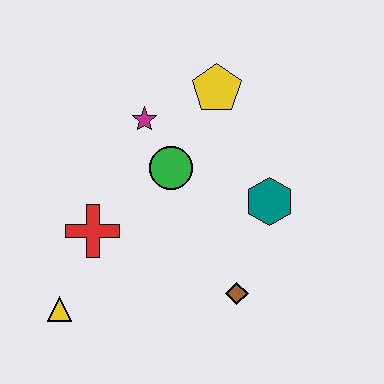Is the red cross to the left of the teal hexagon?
Yes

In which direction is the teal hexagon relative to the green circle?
The teal hexagon is to the right of the green circle.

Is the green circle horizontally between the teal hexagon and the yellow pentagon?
No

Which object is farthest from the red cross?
The yellow pentagon is farthest from the red cross.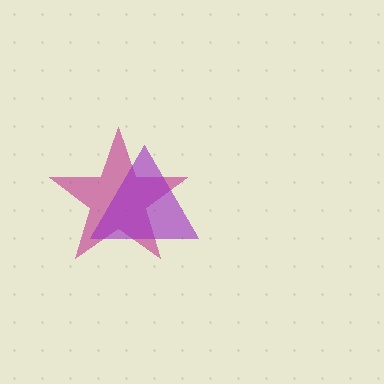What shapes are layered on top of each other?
The layered shapes are: a magenta star, a purple triangle.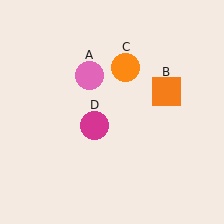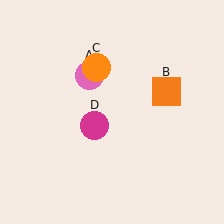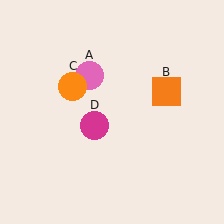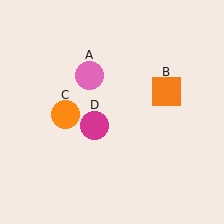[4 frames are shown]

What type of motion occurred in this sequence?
The orange circle (object C) rotated counterclockwise around the center of the scene.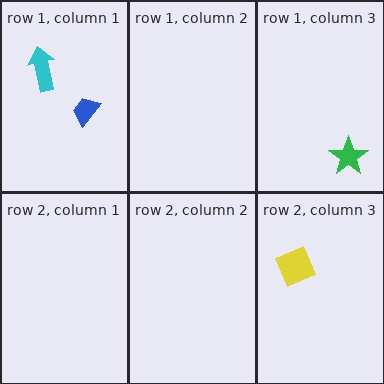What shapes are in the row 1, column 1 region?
The blue trapezoid, the cyan arrow.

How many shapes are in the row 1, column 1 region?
2.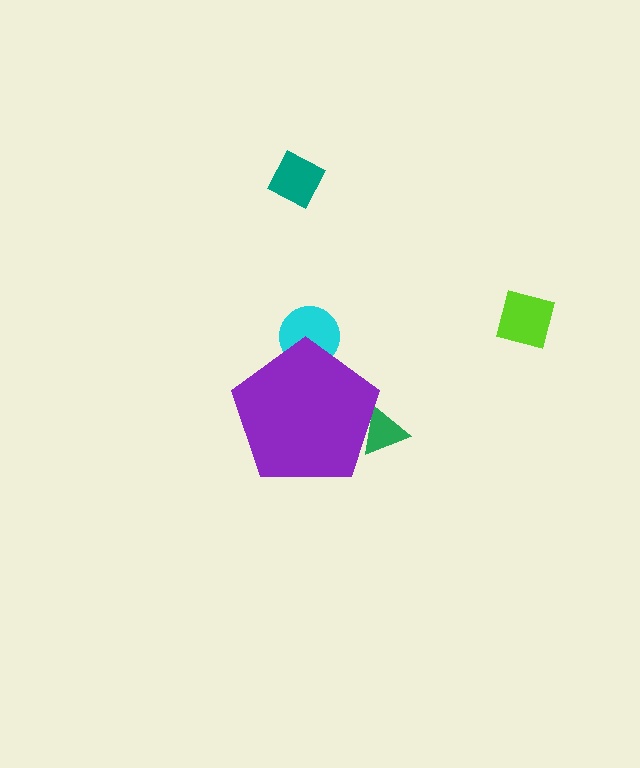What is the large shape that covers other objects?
A purple pentagon.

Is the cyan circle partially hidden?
Yes, the cyan circle is partially hidden behind the purple pentagon.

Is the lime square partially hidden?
No, the lime square is fully visible.